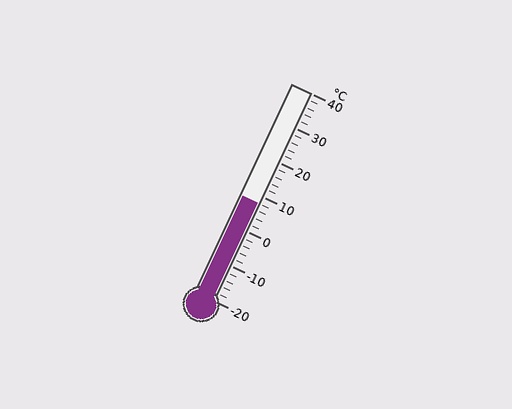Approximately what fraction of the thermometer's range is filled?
The thermometer is filled to approximately 45% of its range.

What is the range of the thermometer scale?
The thermometer scale ranges from -20°C to 40°C.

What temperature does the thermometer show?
The thermometer shows approximately 8°C.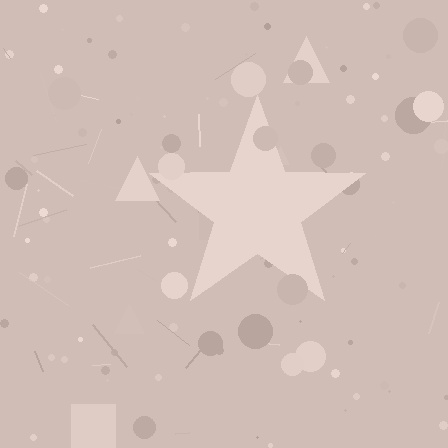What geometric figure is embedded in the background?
A star is embedded in the background.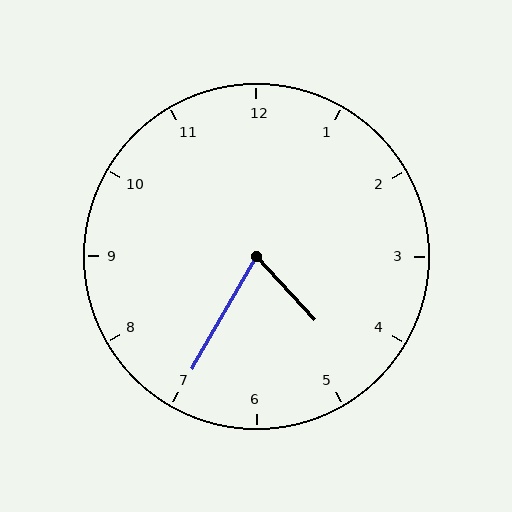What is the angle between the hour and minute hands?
Approximately 72 degrees.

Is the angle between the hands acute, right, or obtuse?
It is acute.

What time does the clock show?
4:35.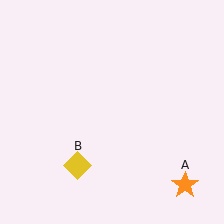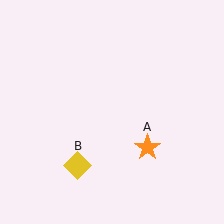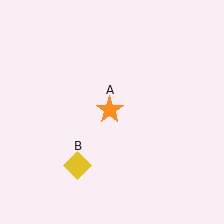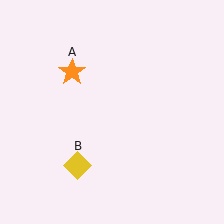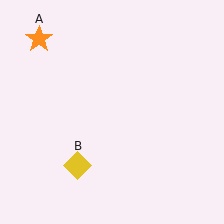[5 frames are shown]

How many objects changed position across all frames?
1 object changed position: orange star (object A).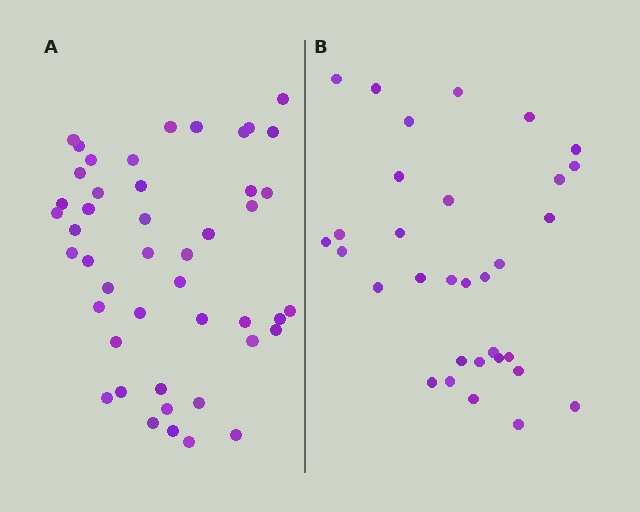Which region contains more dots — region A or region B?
Region A (the left region) has more dots.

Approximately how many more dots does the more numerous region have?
Region A has approximately 15 more dots than region B.